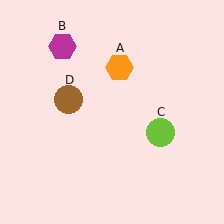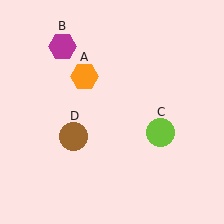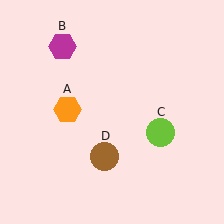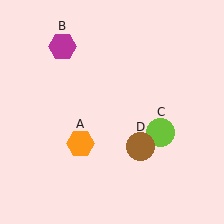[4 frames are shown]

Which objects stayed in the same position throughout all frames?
Magenta hexagon (object B) and lime circle (object C) remained stationary.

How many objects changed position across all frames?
2 objects changed position: orange hexagon (object A), brown circle (object D).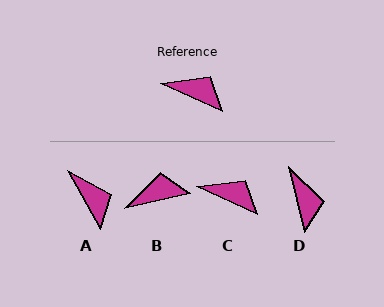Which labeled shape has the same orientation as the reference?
C.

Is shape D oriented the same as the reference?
No, it is off by about 52 degrees.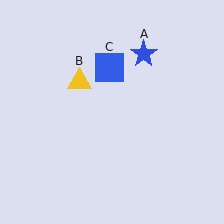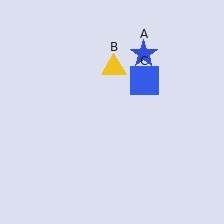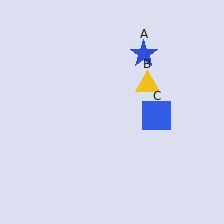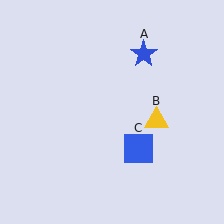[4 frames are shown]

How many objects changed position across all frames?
2 objects changed position: yellow triangle (object B), blue square (object C).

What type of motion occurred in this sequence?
The yellow triangle (object B), blue square (object C) rotated clockwise around the center of the scene.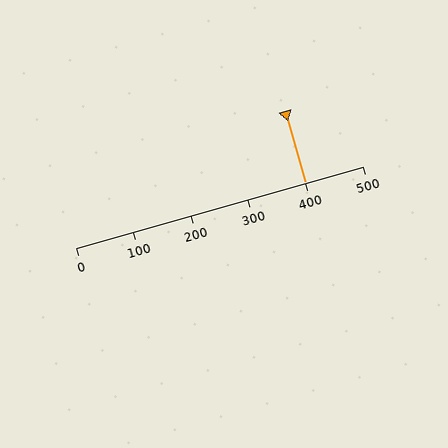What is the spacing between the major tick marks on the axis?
The major ticks are spaced 100 apart.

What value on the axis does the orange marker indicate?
The marker indicates approximately 400.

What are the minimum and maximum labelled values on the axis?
The axis runs from 0 to 500.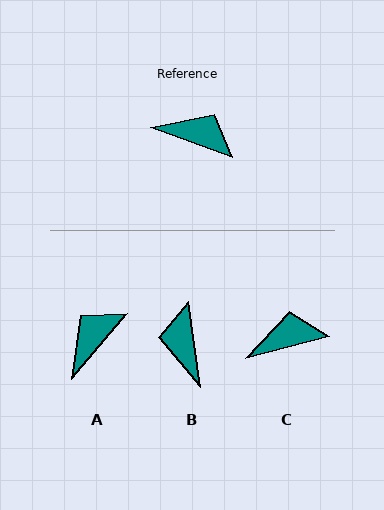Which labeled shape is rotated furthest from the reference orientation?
B, about 118 degrees away.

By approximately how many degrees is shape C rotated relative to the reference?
Approximately 35 degrees counter-clockwise.